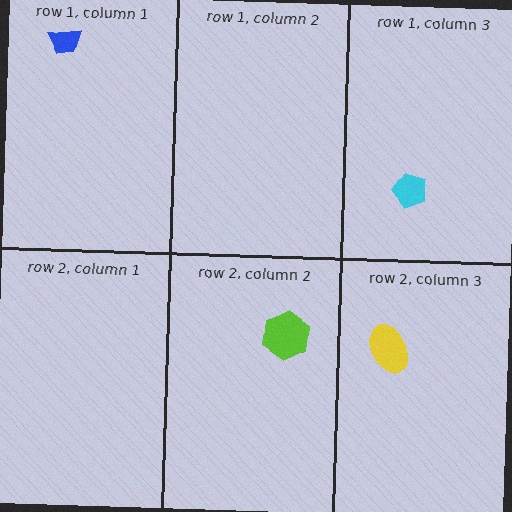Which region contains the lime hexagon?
The row 2, column 2 region.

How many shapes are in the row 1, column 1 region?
1.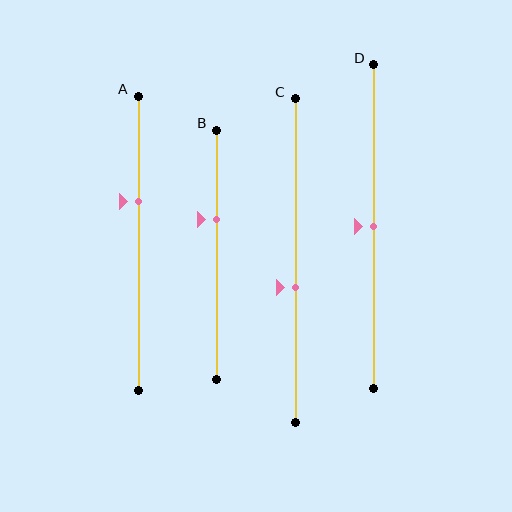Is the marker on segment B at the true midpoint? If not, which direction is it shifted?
No, the marker on segment B is shifted upward by about 14% of the segment length.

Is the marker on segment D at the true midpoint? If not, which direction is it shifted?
Yes, the marker on segment D is at the true midpoint.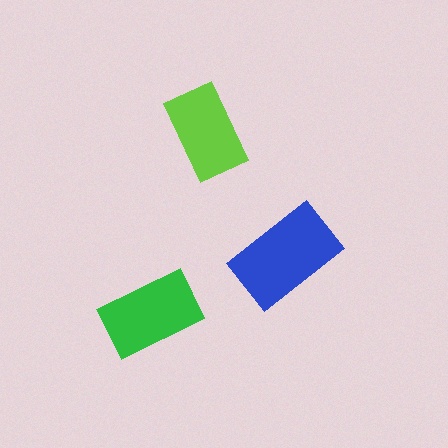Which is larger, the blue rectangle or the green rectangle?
The blue one.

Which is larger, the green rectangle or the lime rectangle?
The green one.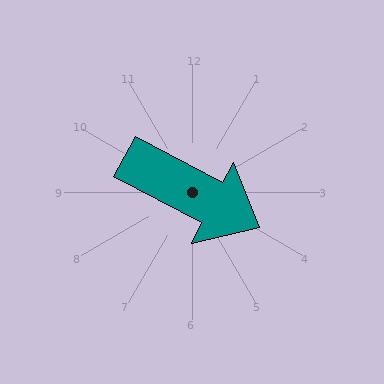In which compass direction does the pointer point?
Southeast.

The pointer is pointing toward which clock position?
Roughly 4 o'clock.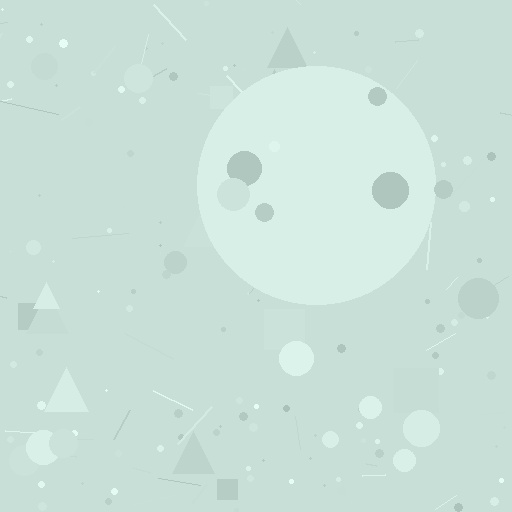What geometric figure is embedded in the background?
A circle is embedded in the background.